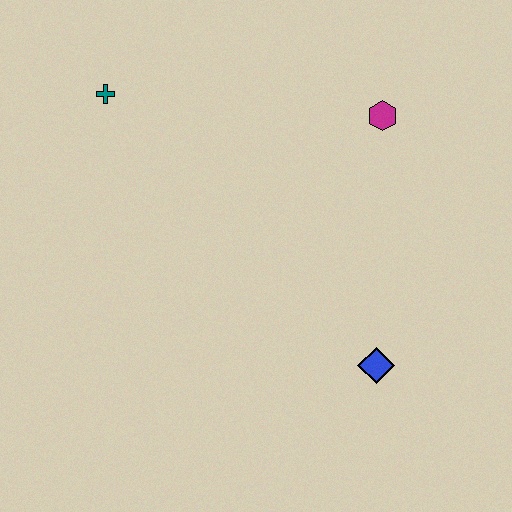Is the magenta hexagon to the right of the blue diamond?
Yes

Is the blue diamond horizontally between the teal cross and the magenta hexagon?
Yes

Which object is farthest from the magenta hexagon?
The teal cross is farthest from the magenta hexagon.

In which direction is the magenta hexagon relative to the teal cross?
The magenta hexagon is to the right of the teal cross.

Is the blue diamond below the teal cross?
Yes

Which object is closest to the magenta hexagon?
The blue diamond is closest to the magenta hexagon.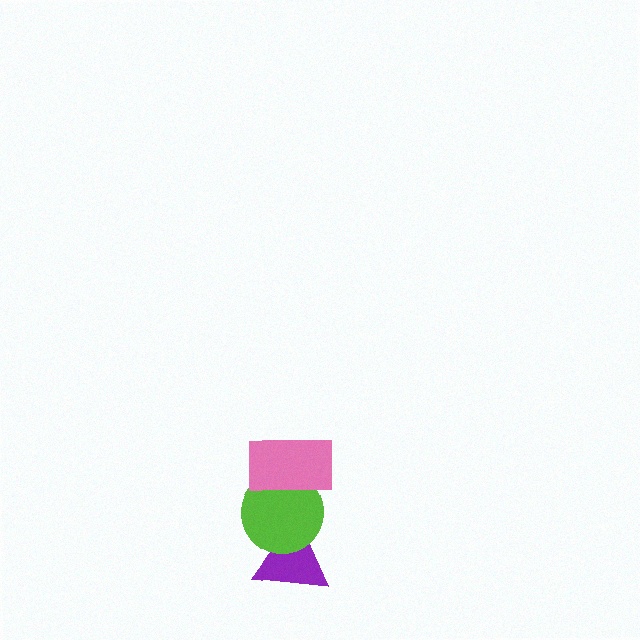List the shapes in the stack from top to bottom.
From top to bottom: the pink rectangle, the lime circle, the purple triangle.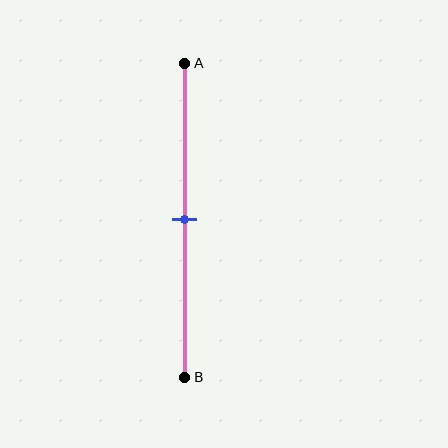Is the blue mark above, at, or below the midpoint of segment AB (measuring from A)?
The blue mark is approximately at the midpoint of segment AB.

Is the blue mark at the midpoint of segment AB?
Yes, the mark is approximately at the midpoint.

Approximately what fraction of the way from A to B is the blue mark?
The blue mark is approximately 50% of the way from A to B.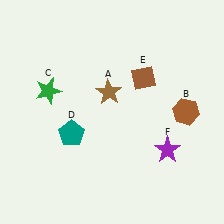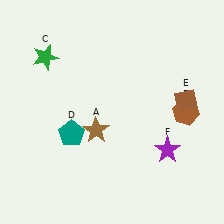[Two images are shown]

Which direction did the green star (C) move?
The green star (C) moved up.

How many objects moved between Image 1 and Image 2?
3 objects moved between the two images.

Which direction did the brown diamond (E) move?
The brown diamond (E) moved right.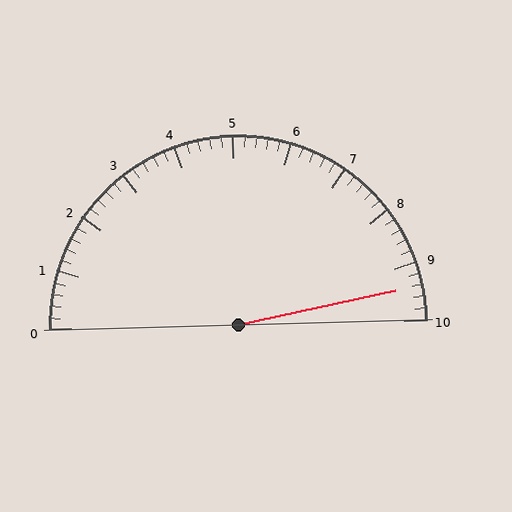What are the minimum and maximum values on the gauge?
The gauge ranges from 0 to 10.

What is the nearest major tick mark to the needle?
The nearest major tick mark is 9.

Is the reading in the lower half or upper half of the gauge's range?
The reading is in the upper half of the range (0 to 10).